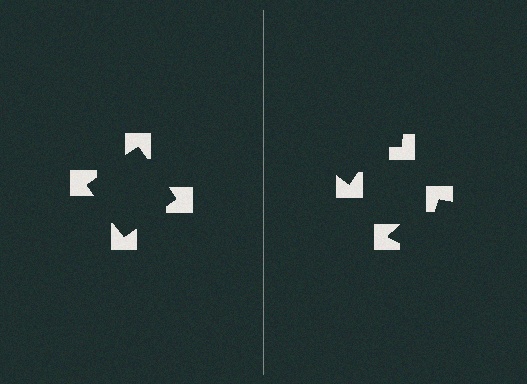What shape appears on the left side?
An illusory square.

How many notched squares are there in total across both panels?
8 — 4 on each side.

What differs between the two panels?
The notched squares are positioned identically on both sides; only the wedge orientations differ. On the left they align to a square; on the right they are misaligned.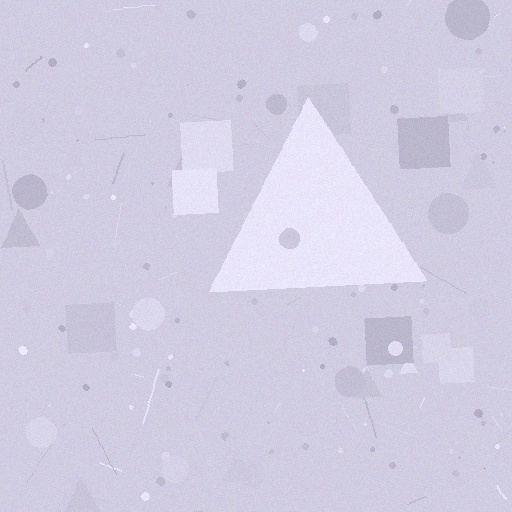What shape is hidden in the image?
A triangle is hidden in the image.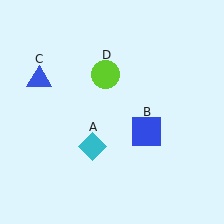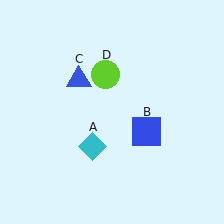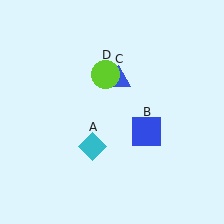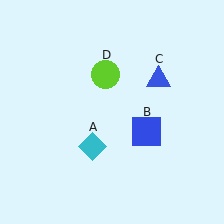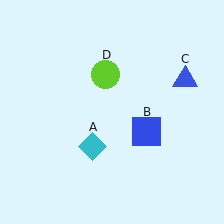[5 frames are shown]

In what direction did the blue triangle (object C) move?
The blue triangle (object C) moved right.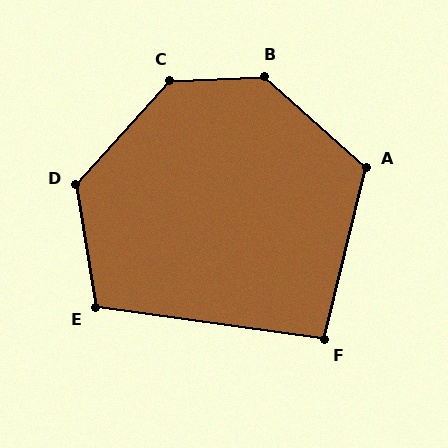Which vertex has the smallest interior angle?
F, at approximately 96 degrees.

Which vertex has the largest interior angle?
B, at approximately 135 degrees.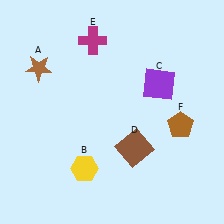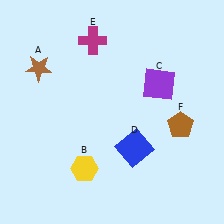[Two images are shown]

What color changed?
The square (D) changed from brown in Image 1 to blue in Image 2.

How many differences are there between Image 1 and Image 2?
There is 1 difference between the two images.